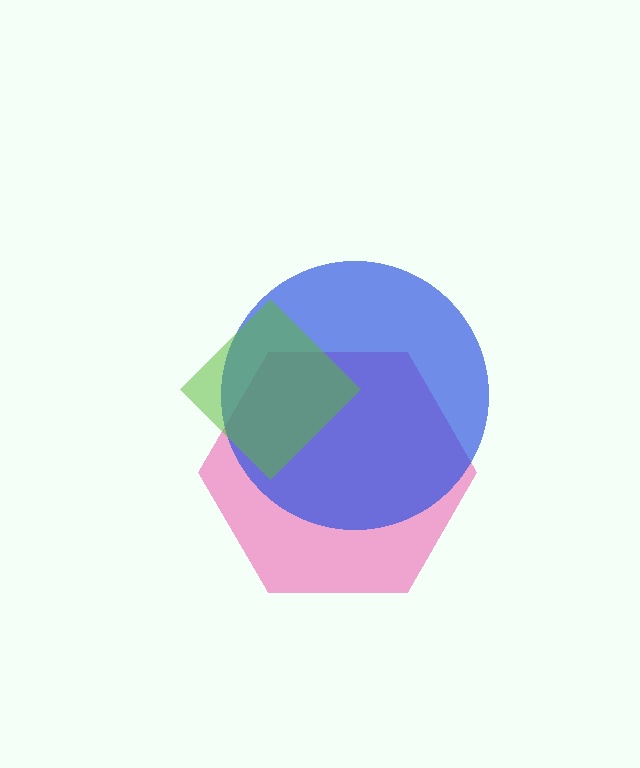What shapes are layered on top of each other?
The layered shapes are: a pink hexagon, a blue circle, a lime diamond.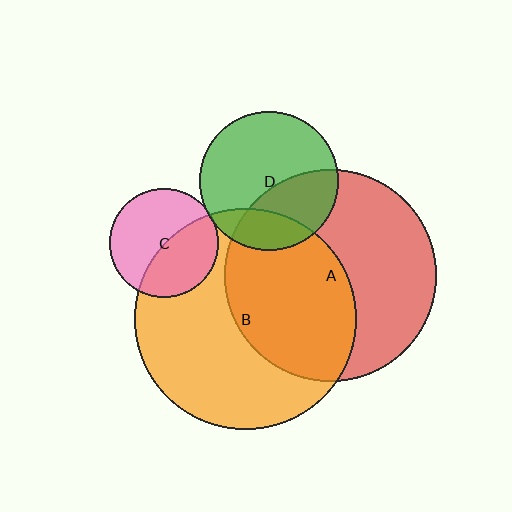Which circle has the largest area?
Circle B (orange).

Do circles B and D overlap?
Yes.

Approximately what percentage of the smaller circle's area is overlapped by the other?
Approximately 20%.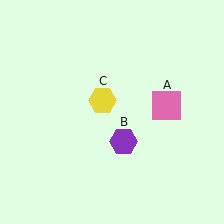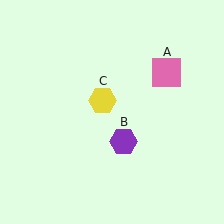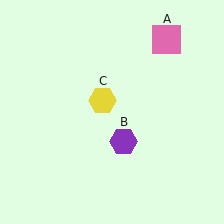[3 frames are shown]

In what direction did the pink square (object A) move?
The pink square (object A) moved up.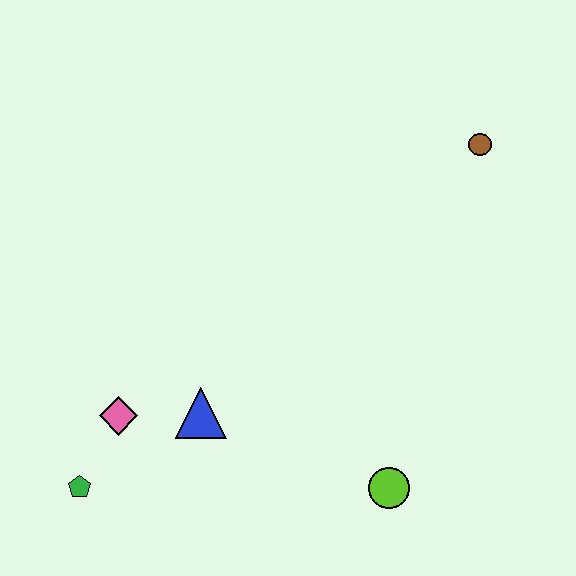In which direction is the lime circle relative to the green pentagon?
The lime circle is to the right of the green pentagon.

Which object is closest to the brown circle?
The lime circle is closest to the brown circle.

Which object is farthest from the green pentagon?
The brown circle is farthest from the green pentagon.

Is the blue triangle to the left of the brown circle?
Yes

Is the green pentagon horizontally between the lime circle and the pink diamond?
No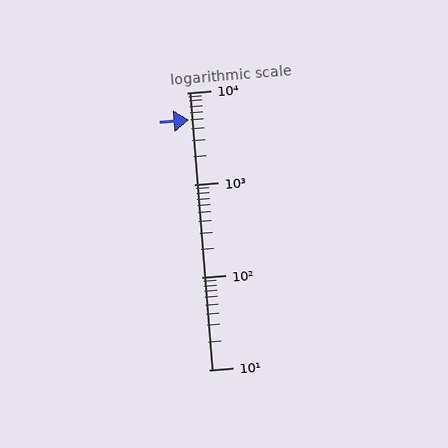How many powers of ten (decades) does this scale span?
The scale spans 3 decades, from 10 to 10000.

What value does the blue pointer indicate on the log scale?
The pointer indicates approximately 5100.